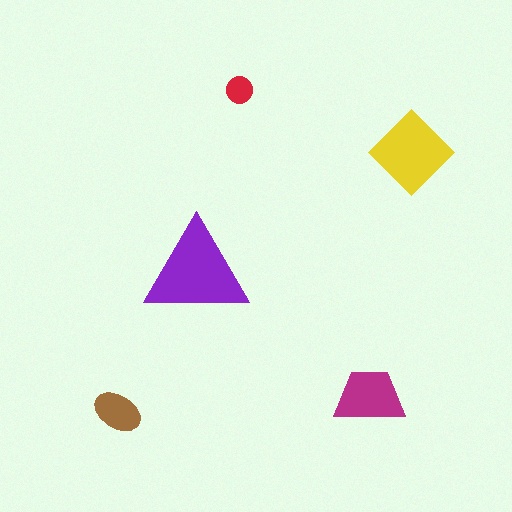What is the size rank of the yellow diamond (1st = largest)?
2nd.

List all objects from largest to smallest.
The purple triangle, the yellow diamond, the magenta trapezoid, the brown ellipse, the red circle.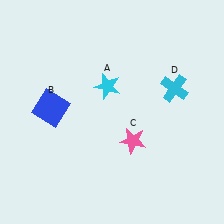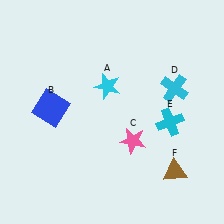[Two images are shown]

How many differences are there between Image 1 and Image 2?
There are 2 differences between the two images.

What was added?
A cyan cross (E), a brown triangle (F) were added in Image 2.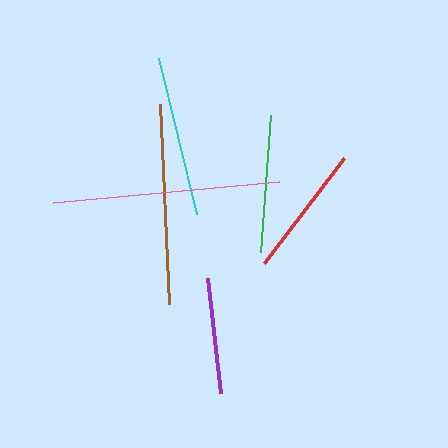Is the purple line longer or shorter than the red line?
The red line is longer than the purple line.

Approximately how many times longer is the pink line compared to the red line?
The pink line is approximately 1.7 times the length of the red line.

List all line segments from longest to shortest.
From longest to shortest: pink, brown, cyan, green, red, purple.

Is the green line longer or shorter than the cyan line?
The cyan line is longer than the green line.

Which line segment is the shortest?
The purple line is the shortest at approximately 116 pixels.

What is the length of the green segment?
The green segment is approximately 138 pixels long.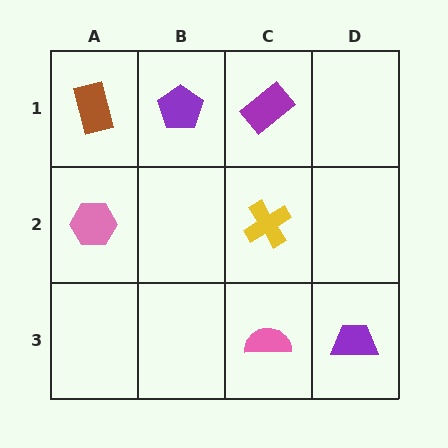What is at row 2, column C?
A yellow cross.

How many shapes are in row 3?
2 shapes.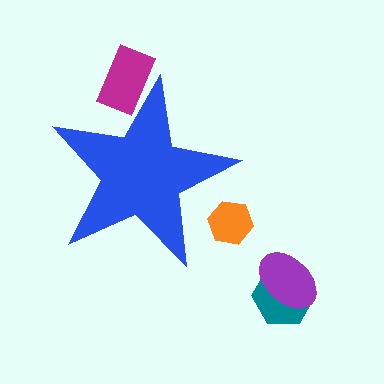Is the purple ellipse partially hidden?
No, the purple ellipse is fully visible.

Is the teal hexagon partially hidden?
No, the teal hexagon is fully visible.